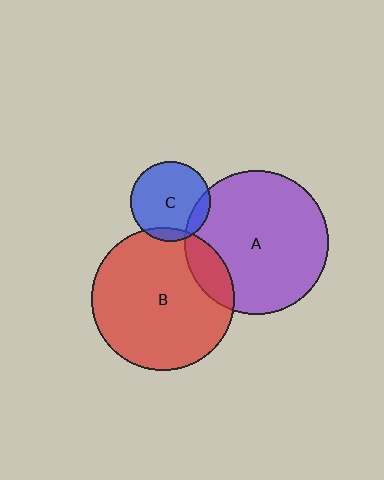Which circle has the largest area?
Circle A (purple).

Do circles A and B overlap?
Yes.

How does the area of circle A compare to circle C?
Approximately 3.2 times.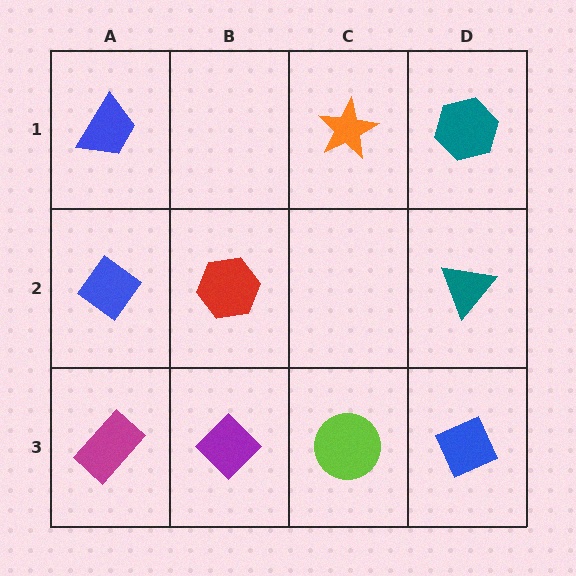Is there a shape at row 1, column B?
No, that cell is empty.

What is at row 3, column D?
A blue diamond.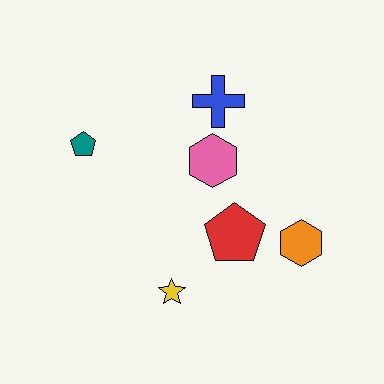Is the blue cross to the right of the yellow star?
Yes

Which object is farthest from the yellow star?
The blue cross is farthest from the yellow star.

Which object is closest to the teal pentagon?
The pink hexagon is closest to the teal pentagon.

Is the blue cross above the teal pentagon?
Yes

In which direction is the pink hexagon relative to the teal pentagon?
The pink hexagon is to the right of the teal pentagon.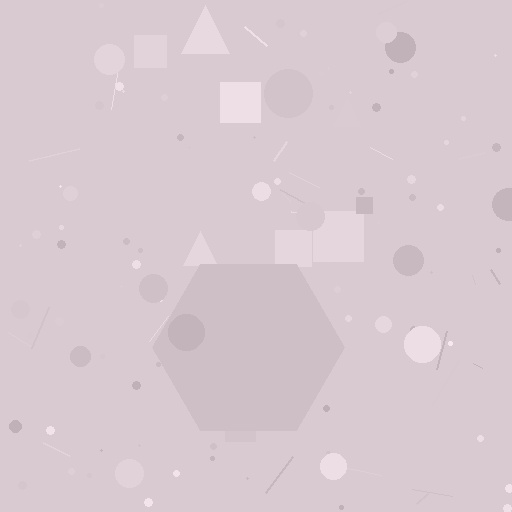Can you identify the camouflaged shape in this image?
The camouflaged shape is a hexagon.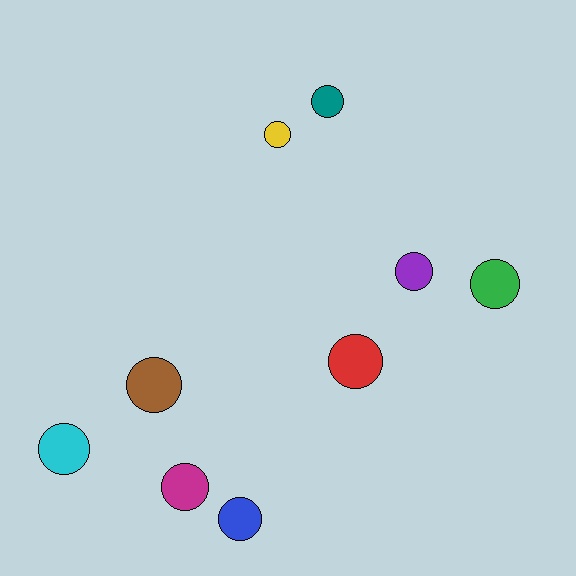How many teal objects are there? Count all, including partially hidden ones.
There is 1 teal object.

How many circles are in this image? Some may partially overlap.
There are 9 circles.